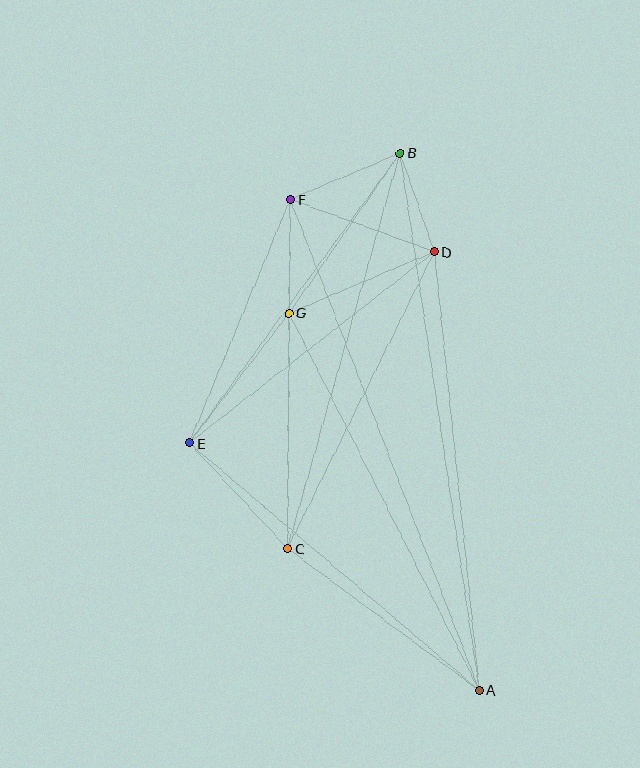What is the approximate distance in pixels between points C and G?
The distance between C and G is approximately 235 pixels.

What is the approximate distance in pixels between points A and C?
The distance between A and C is approximately 238 pixels.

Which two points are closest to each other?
Points B and D are closest to each other.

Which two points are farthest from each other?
Points A and B are farthest from each other.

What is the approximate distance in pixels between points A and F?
The distance between A and F is approximately 526 pixels.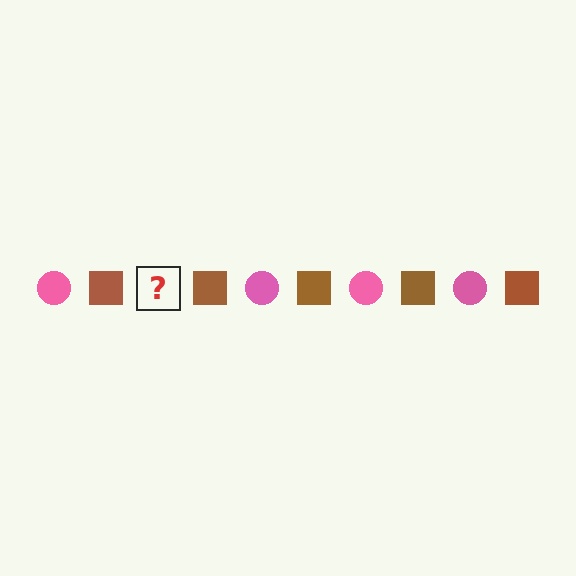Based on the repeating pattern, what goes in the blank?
The blank should be a pink circle.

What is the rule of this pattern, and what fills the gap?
The rule is that the pattern alternates between pink circle and brown square. The gap should be filled with a pink circle.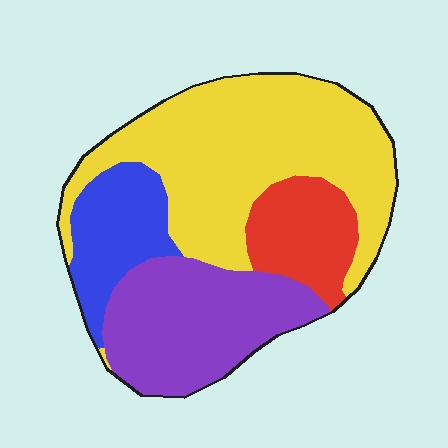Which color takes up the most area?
Yellow, at roughly 45%.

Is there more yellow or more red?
Yellow.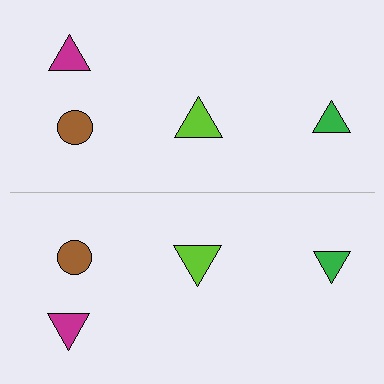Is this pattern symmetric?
Yes, this pattern has bilateral (reflection) symmetry.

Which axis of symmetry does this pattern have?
The pattern has a horizontal axis of symmetry running through the center of the image.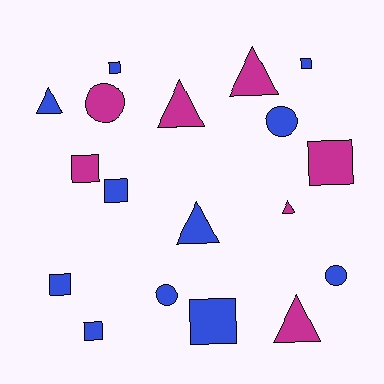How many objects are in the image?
There are 18 objects.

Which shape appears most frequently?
Square, with 8 objects.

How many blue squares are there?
There are 6 blue squares.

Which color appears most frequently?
Blue, with 11 objects.